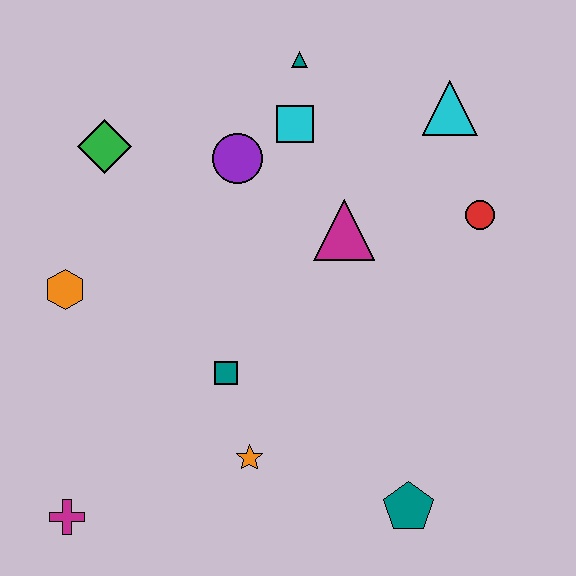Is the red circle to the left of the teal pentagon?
No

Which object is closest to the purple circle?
The cyan square is closest to the purple circle.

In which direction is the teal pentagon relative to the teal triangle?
The teal pentagon is below the teal triangle.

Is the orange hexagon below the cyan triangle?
Yes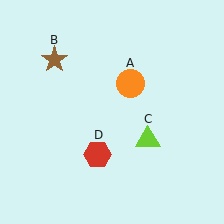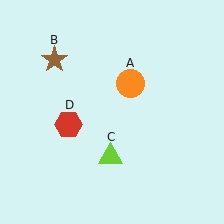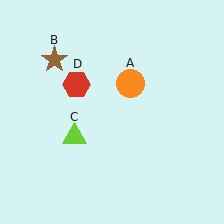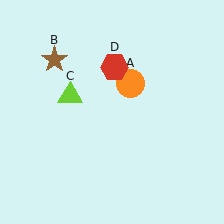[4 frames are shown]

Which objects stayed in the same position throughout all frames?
Orange circle (object A) and brown star (object B) remained stationary.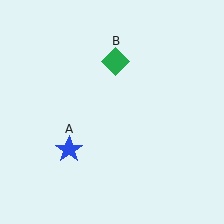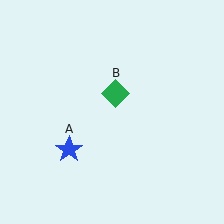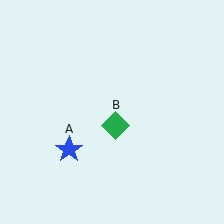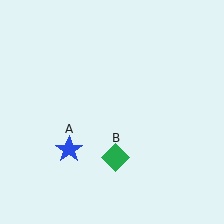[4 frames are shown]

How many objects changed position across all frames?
1 object changed position: green diamond (object B).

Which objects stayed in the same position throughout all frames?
Blue star (object A) remained stationary.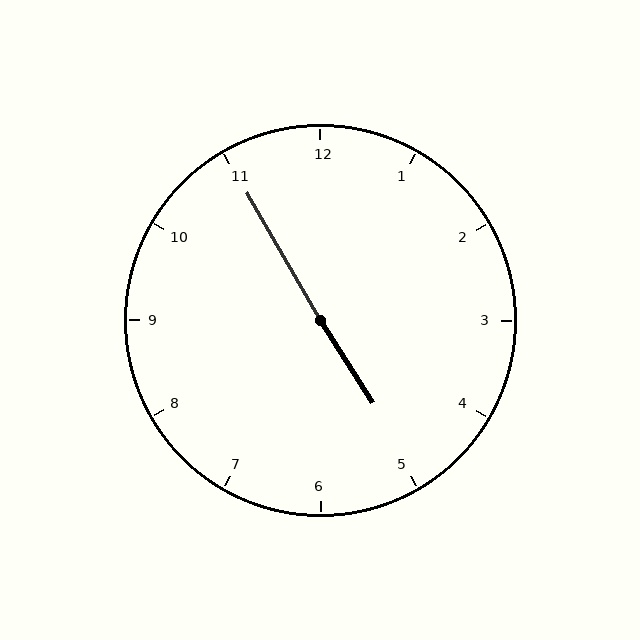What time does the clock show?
4:55.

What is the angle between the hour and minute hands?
Approximately 178 degrees.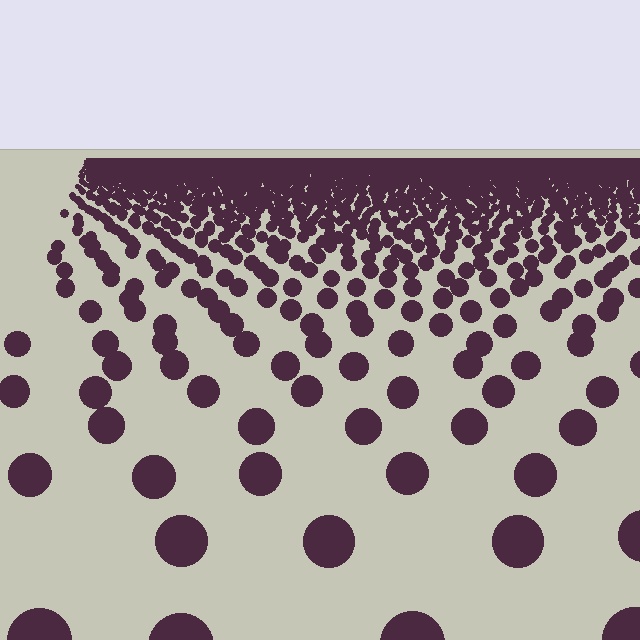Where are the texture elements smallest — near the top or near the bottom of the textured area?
Near the top.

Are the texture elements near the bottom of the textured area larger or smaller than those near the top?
Larger. Near the bottom, elements are closer to the viewer and appear at a bigger on-screen size.